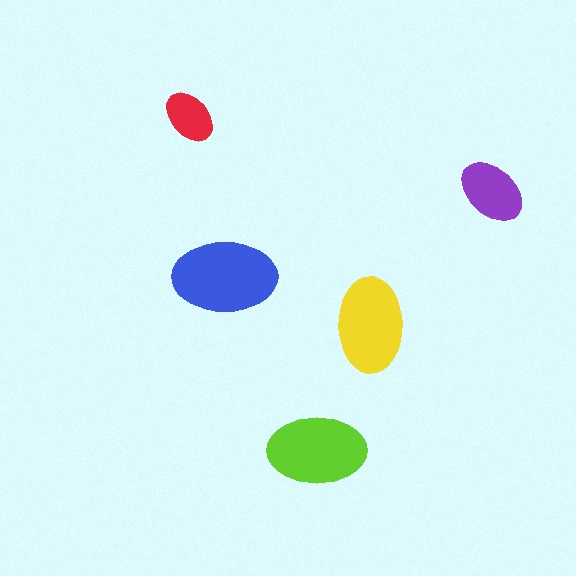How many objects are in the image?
There are 5 objects in the image.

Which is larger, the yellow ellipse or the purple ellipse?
The yellow one.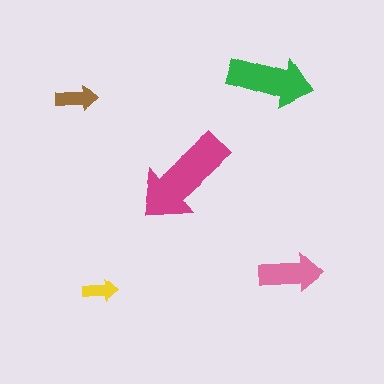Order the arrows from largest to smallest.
the magenta one, the green one, the pink one, the brown one, the yellow one.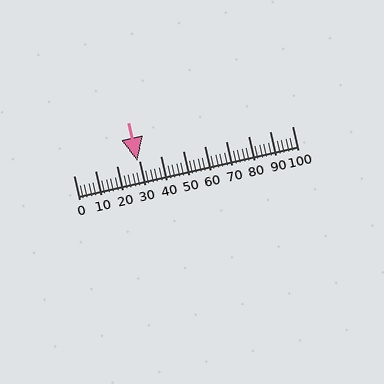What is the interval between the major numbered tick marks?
The major tick marks are spaced 10 units apart.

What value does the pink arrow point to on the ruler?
The pink arrow points to approximately 29.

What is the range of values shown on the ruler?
The ruler shows values from 0 to 100.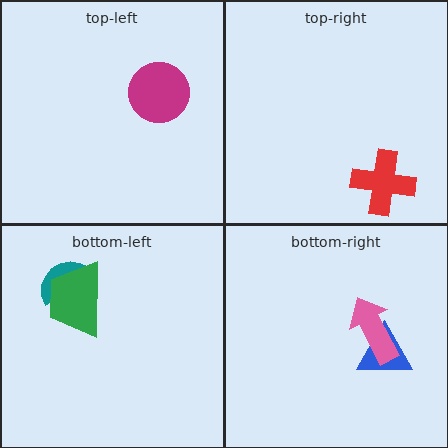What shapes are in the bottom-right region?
The blue triangle, the pink arrow.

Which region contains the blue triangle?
The bottom-right region.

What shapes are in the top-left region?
The magenta circle.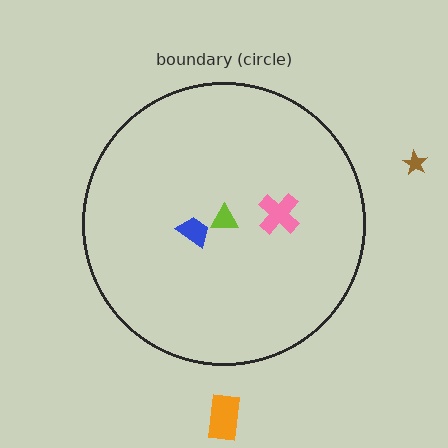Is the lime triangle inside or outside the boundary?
Inside.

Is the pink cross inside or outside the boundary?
Inside.